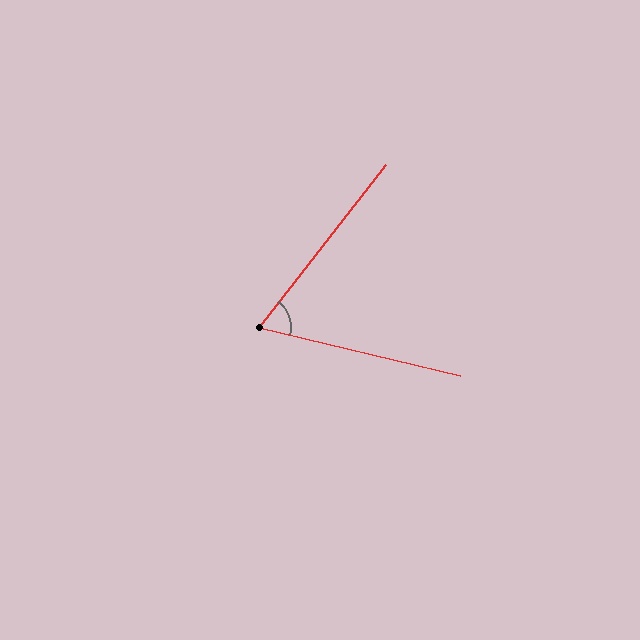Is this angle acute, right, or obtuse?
It is acute.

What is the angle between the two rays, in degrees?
Approximately 65 degrees.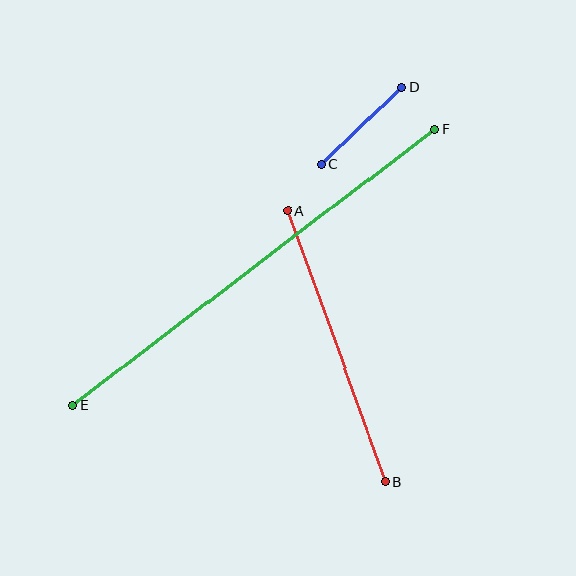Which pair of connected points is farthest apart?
Points E and F are farthest apart.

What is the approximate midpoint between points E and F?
The midpoint is at approximately (254, 267) pixels.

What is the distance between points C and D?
The distance is approximately 112 pixels.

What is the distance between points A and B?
The distance is approximately 288 pixels.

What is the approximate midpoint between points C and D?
The midpoint is at approximately (361, 126) pixels.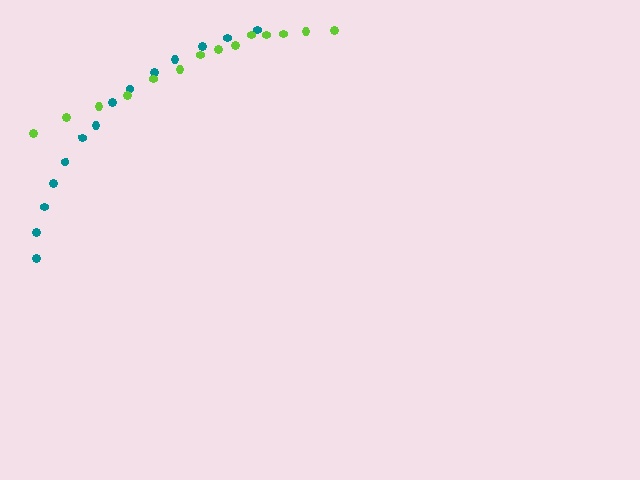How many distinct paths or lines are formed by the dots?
There are 2 distinct paths.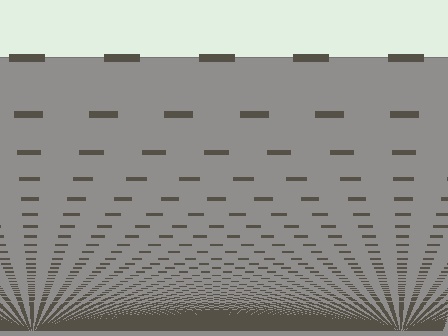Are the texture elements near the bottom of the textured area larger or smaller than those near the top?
Smaller. The gradient is inverted — elements near the bottom are smaller and denser.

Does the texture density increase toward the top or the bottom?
Density increases toward the bottom.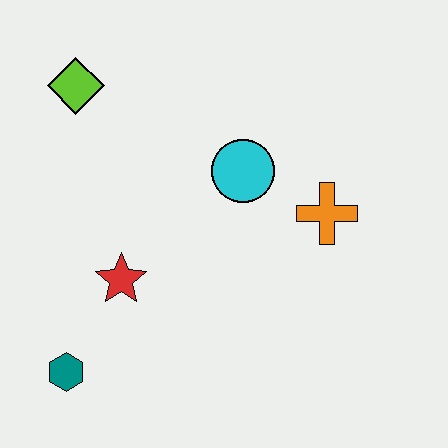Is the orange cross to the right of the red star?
Yes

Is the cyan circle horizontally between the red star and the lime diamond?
No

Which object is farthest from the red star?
The orange cross is farthest from the red star.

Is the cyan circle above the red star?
Yes